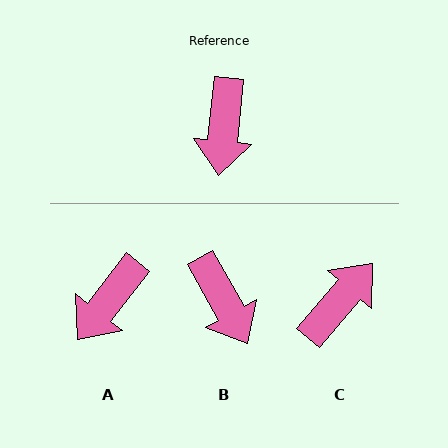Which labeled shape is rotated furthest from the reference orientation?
C, about 145 degrees away.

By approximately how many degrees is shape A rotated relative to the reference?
Approximately 32 degrees clockwise.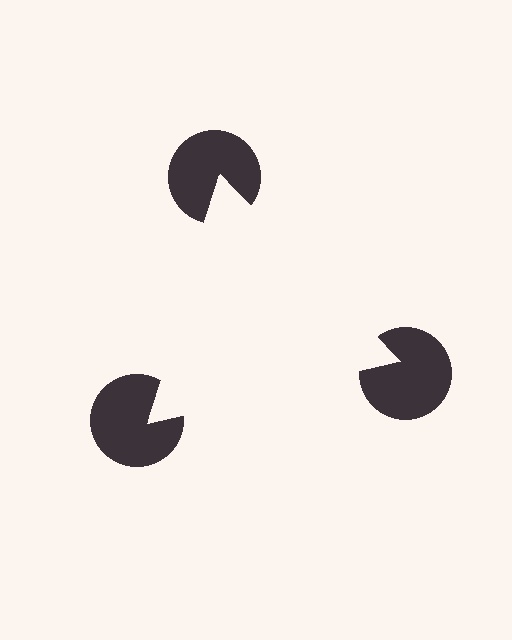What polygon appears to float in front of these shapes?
An illusory triangle — its edges are inferred from the aligned wedge cuts in the pac-man discs, not physically drawn.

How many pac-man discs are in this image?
There are 3 — one at each vertex of the illusory triangle.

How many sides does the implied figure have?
3 sides.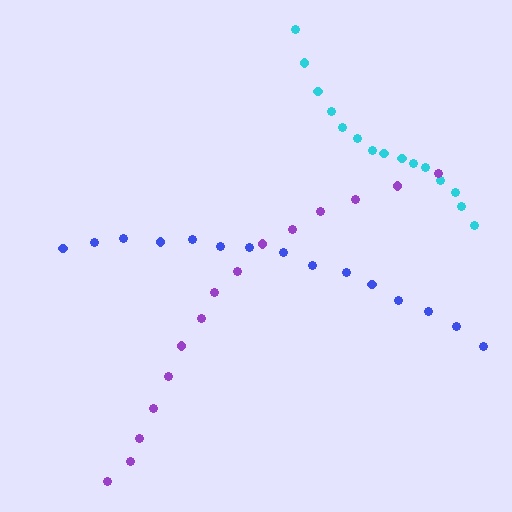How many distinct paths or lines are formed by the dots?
There are 3 distinct paths.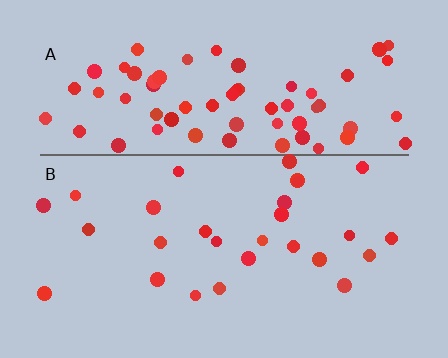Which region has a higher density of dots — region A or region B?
A (the top).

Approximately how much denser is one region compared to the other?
Approximately 2.5× — region A over region B.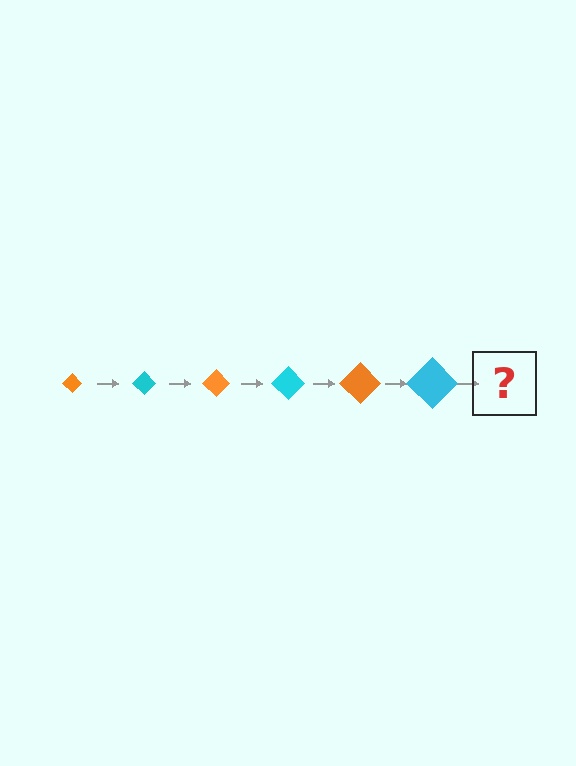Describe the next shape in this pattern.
It should be an orange diamond, larger than the previous one.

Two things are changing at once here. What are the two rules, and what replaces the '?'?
The two rules are that the diamond grows larger each step and the color cycles through orange and cyan. The '?' should be an orange diamond, larger than the previous one.